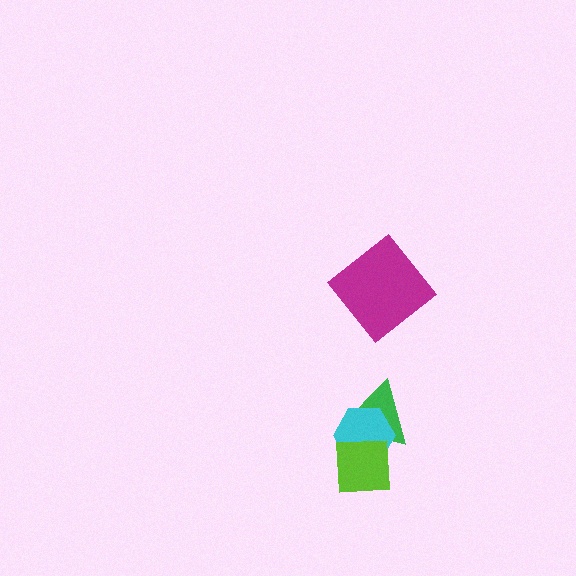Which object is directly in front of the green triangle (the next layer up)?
The cyan hexagon is directly in front of the green triangle.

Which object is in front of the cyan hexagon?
The lime square is in front of the cyan hexagon.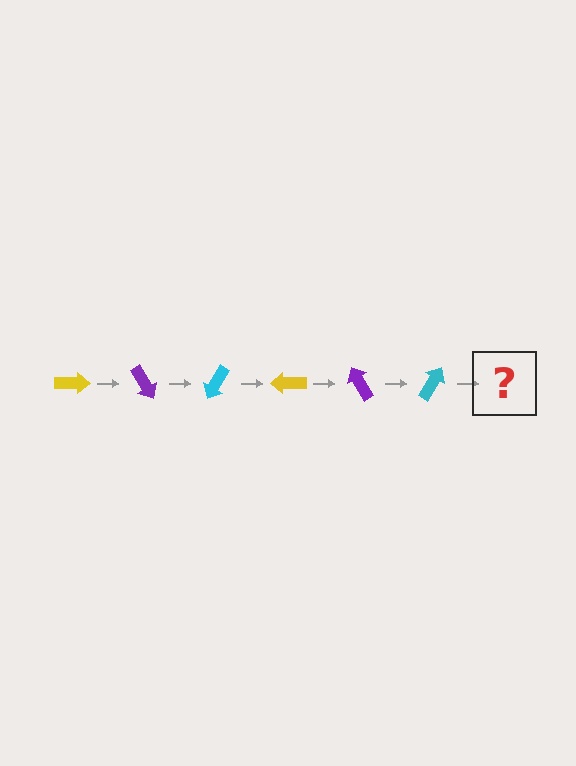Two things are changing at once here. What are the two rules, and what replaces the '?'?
The two rules are that it rotates 60 degrees each step and the color cycles through yellow, purple, and cyan. The '?' should be a yellow arrow, rotated 360 degrees from the start.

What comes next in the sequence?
The next element should be a yellow arrow, rotated 360 degrees from the start.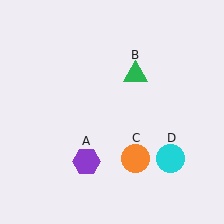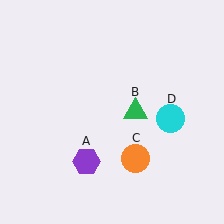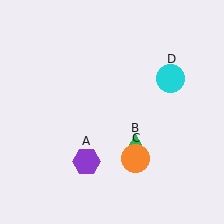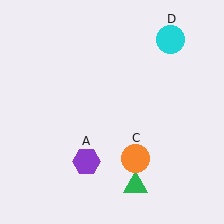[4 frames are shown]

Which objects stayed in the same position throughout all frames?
Purple hexagon (object A) and orange circle (object C) remained stationary.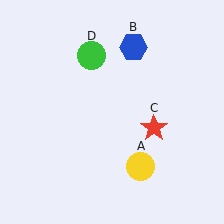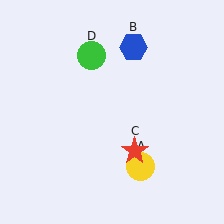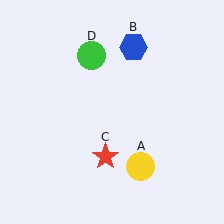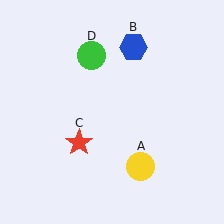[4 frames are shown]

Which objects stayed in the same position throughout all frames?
Yellow circle (object A) and blue hexagon (object B) and green circle (object D) remained stationary.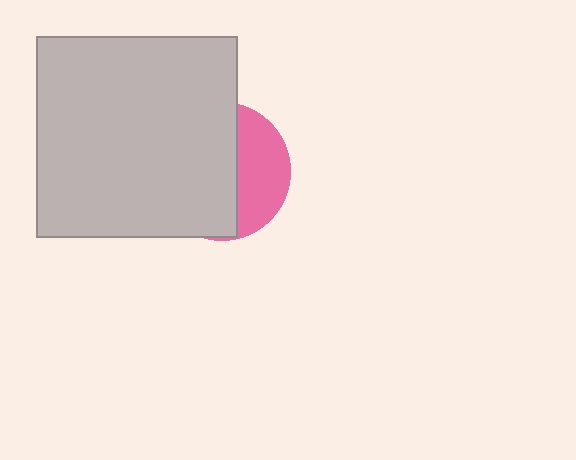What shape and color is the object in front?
The object in front is a light gray square.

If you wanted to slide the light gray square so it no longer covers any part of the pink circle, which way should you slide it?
Slide it left — that is the most direct way to separate the two shapes.